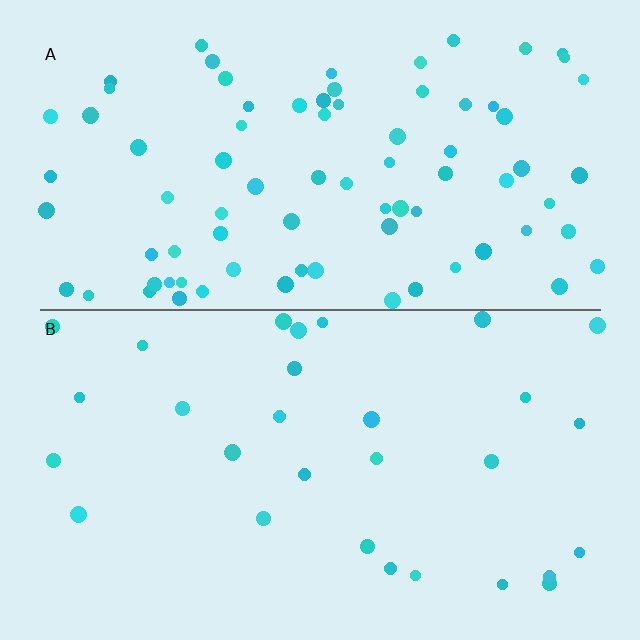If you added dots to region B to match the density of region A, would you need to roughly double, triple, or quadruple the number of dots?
Approximately triple.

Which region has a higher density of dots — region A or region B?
A (the top).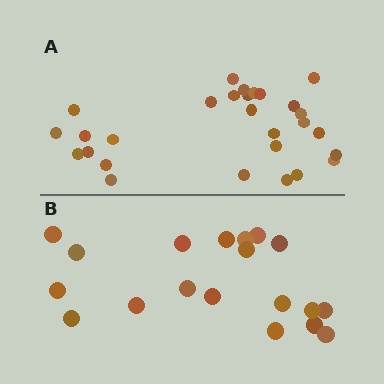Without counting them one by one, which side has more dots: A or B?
Region A (the top region) has more dots.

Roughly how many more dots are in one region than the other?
Region A has roughly 8 or so more dots than region B.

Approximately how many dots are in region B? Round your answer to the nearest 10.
About 20 dots. (The exact count is 19, which rounds to 20.)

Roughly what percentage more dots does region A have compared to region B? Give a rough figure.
About 45% more.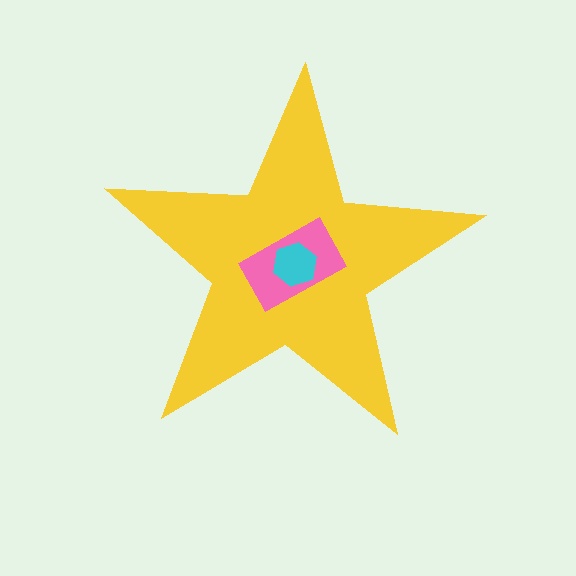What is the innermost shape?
The cyan hexagon.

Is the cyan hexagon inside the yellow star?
Yes.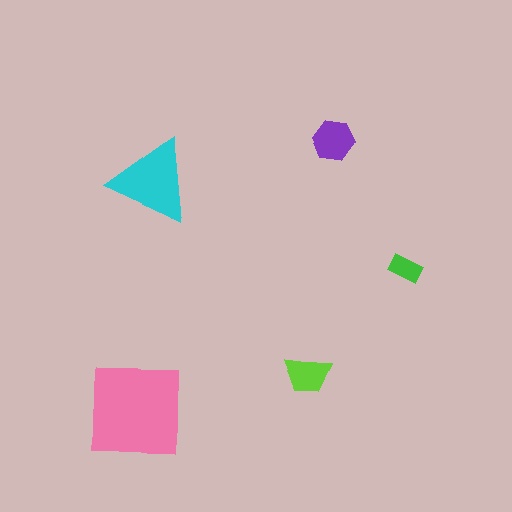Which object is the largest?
The pink square.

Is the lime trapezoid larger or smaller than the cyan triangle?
Smaller.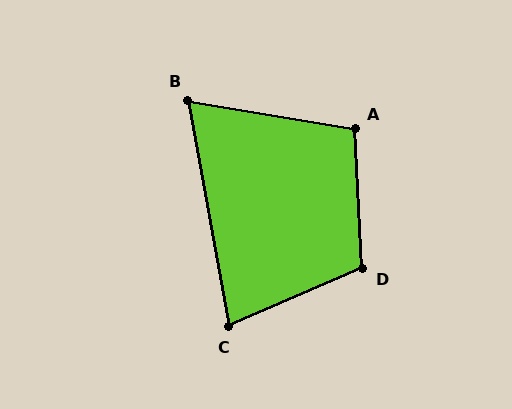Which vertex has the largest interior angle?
D, at approximately 110 degrees.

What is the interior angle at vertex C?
Approximately 77 degrees (acute).